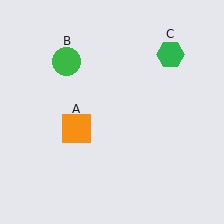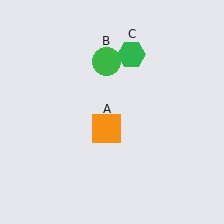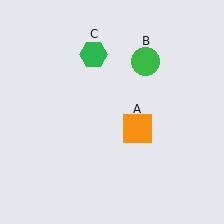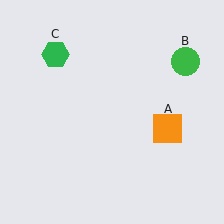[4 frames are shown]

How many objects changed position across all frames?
3 objects changed position: orange square (object A), green circle (object B), green hexagon (object C).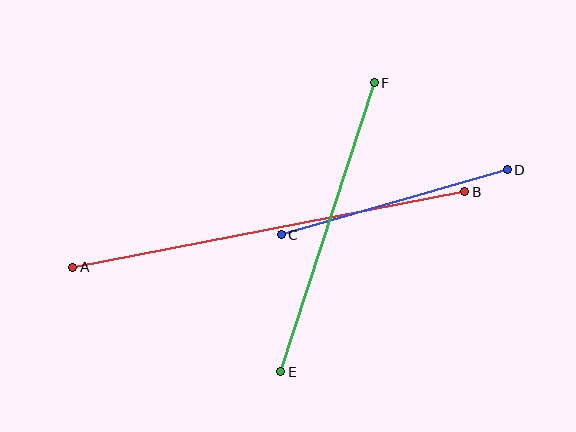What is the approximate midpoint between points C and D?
The midpoint is at approximately (394, 202) pixels.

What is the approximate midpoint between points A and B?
The midpoint is at approximately (269, 229) pixels.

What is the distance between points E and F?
The distance is approximately 304 pixels.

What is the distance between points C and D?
The distance is approximately 235 pixels.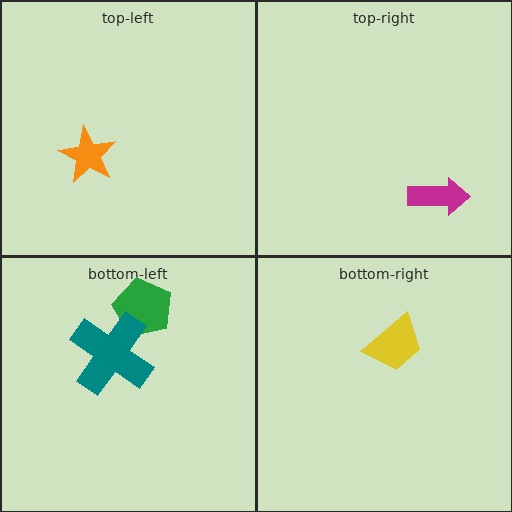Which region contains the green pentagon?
The bottom-left region.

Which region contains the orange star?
The top-left region.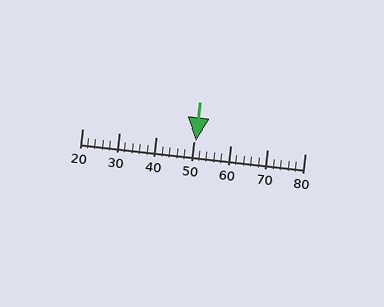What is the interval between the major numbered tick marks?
The major tick marks are spaced 10 units apart.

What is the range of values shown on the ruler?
The ruler shows values from 20 to 80.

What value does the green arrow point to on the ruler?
The green arrow points to approximately 51.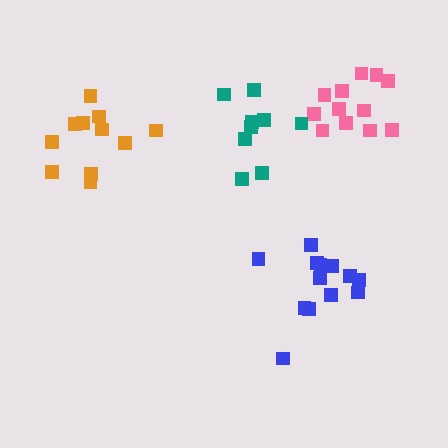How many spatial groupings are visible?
There are 4 spatial groupings.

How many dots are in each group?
Group 1: 11 dots, Group 2: 13 dots, Group 3: 12 dots, Group 4: 9 dots (45 total).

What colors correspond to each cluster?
The clusters are colored: orange, blue, pink, teal.